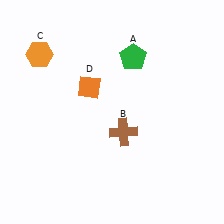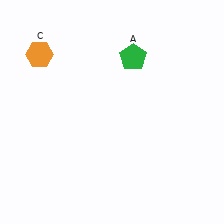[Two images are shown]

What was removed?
The brown cross (B), the orange diamond (D) were removed in Image 2.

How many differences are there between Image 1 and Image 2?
There are 2 differences between the two images.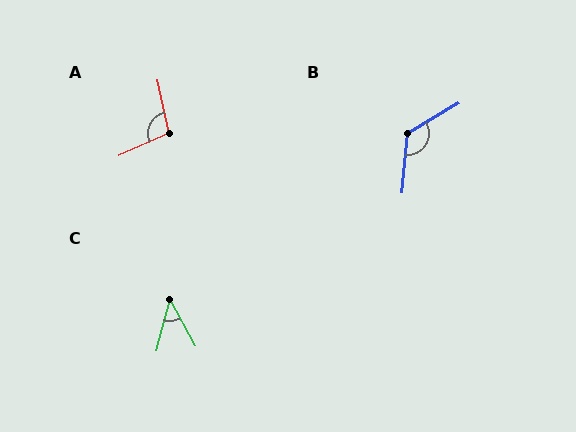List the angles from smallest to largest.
C (43°), A (102°), B (126°).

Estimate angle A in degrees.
Approximately 102 degrees.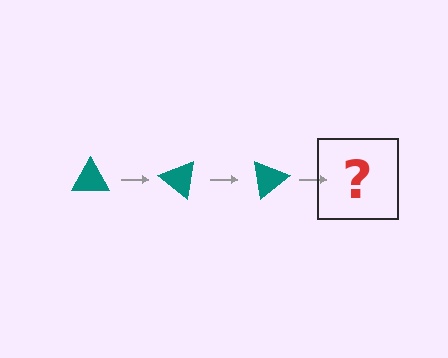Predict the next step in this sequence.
The next step is a teal triangle rotated 120 degrees.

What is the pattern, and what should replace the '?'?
The pattern is that the triangle rotates 40 degrees each step. The '?' should be a teal triangle rotated 120 degrees.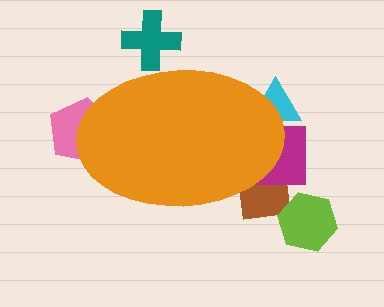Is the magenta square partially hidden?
Yes, the magenta square is partially hidden behind the orange ellipse.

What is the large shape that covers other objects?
An orange ellipse.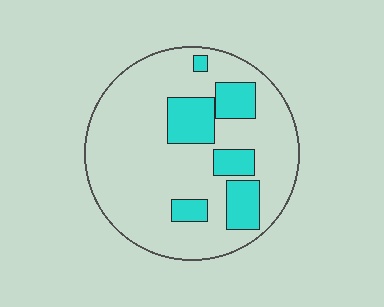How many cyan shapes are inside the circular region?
6.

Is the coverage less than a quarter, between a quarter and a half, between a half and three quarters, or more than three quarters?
Less than a quarter.